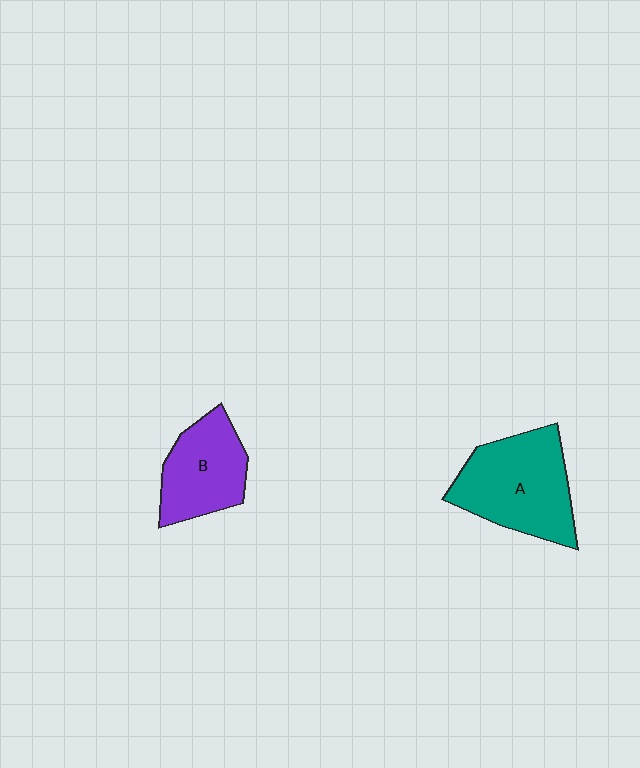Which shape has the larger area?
Shape A (teal).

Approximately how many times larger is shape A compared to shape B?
Approximately 1.4 times.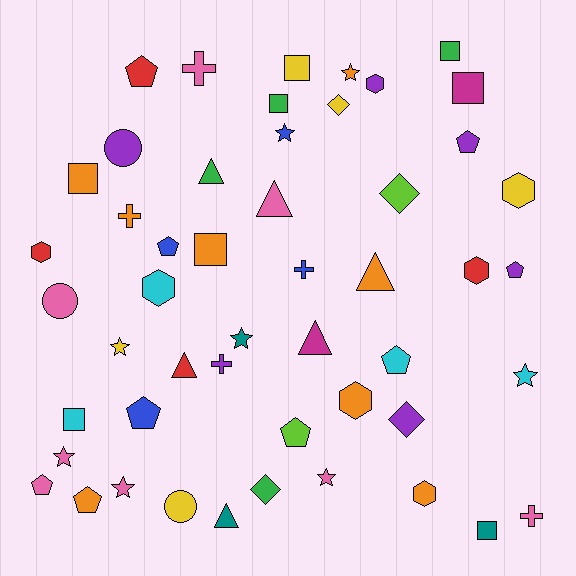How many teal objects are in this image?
There are 3 teal objects.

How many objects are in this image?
There are 50 objects.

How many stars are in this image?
There are 8 stars.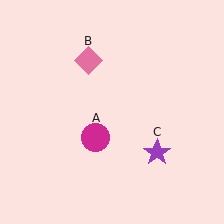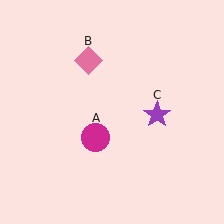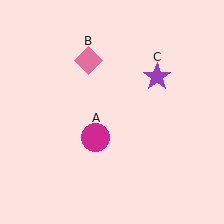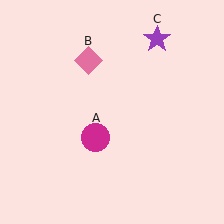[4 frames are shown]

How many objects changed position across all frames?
1 object changed position: purple star (object C).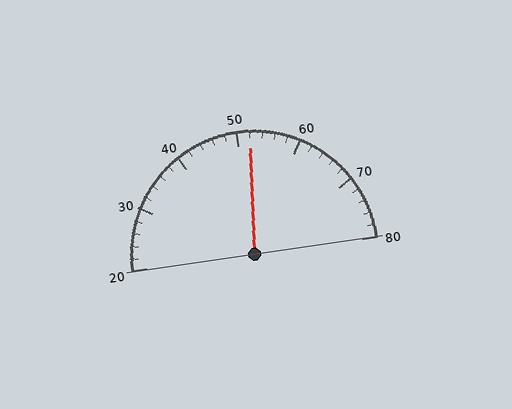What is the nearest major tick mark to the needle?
The nearest major tick mark is 50.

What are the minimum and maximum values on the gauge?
The gauge ranges from 20 to 80.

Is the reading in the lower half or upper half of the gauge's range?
The reading is in the upper half of the range (20 to 80).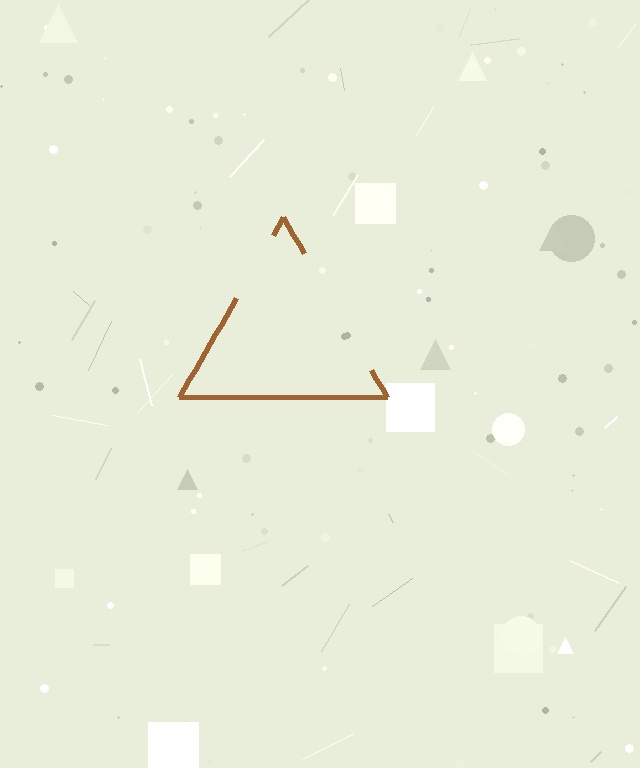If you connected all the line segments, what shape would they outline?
They would outline a triangle.